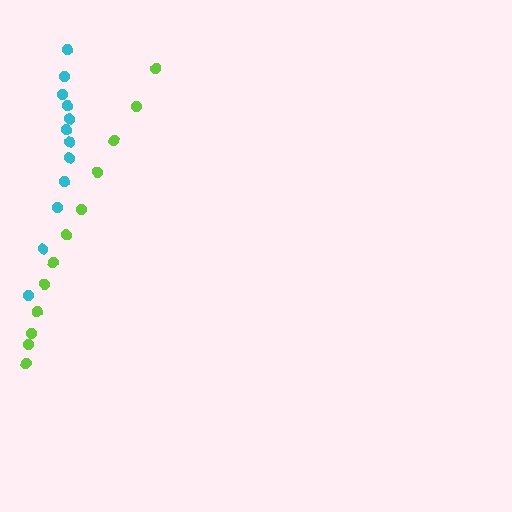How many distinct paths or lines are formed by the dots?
There are 2 distinct paths.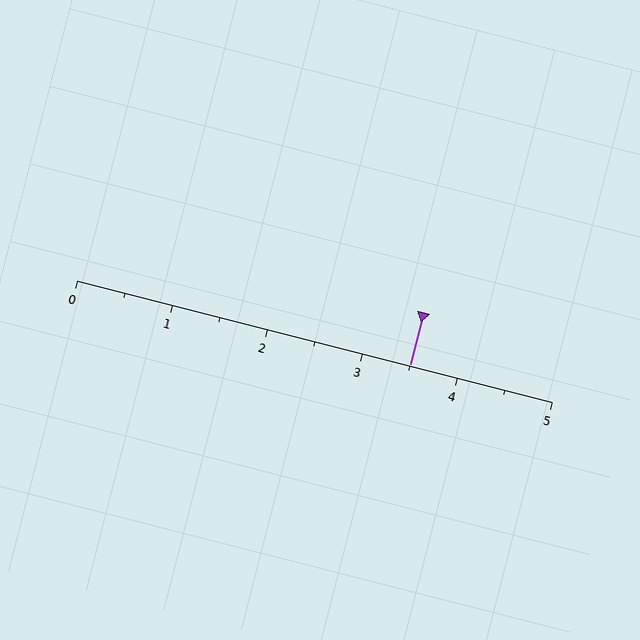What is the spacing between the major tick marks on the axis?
The major ticks are spaced 1 apart.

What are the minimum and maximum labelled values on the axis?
The axis runs from 0 to 5.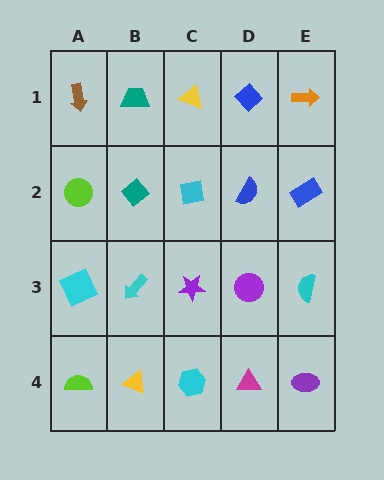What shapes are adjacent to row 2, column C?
A yellow triangle (row 1, column C), a purple star (row 3, column C), a teal diamond (row 2, column B), a blue semicircle (row 2, column D).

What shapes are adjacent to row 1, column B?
A teal diamond (row 2, column B), a brown arrow (row 1, column A), a yellow triangle (row 1, column C).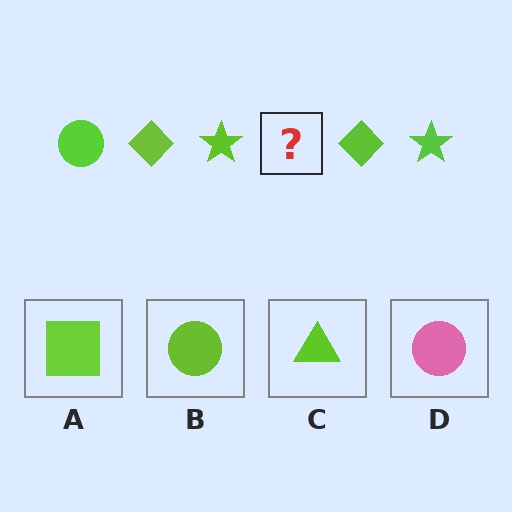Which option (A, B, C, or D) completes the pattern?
B.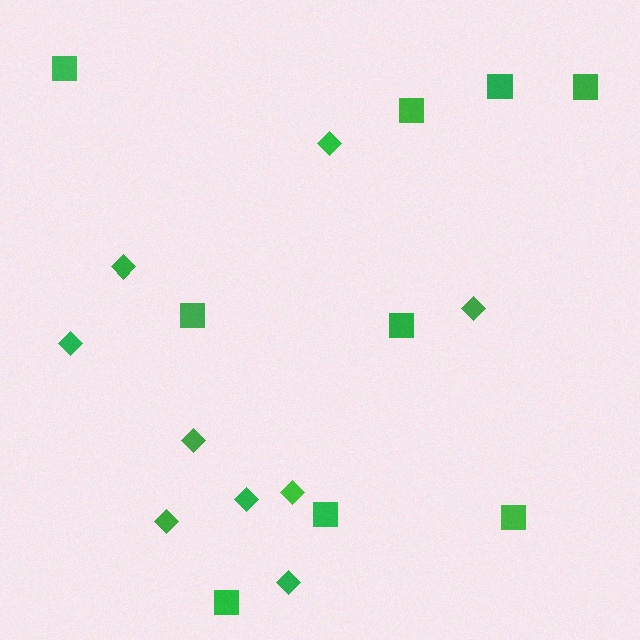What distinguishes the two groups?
There are 2 groups: one group of squares (9) and one group of diamonds (9).